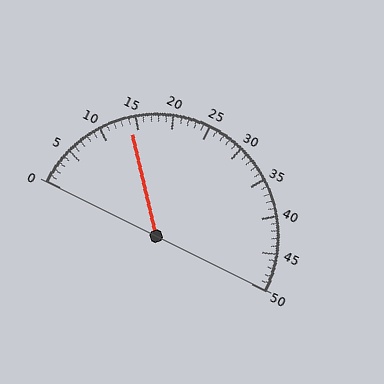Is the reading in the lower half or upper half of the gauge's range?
The reading is in the lower half of the range (0 to 50).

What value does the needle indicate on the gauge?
The needle indicates approximately 14.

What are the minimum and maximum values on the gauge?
The gauge ranges from 0 to 50.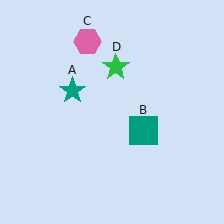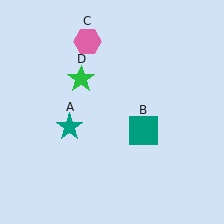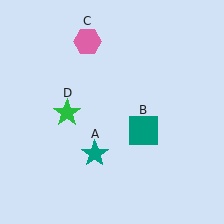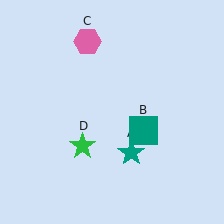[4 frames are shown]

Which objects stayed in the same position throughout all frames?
Teal square (object B) and pink hexagon (object C) remained stationary.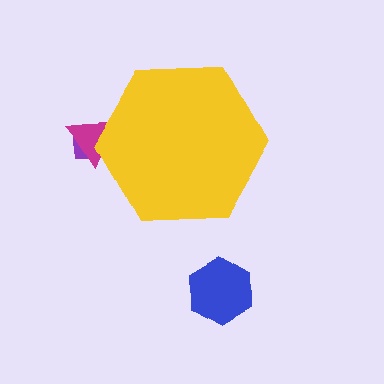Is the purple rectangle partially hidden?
Yes, the purple rectangle is partially hidden behind the yellow hexagon.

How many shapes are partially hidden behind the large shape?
2 shapes are partially hidden.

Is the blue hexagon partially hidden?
No, the blue hexagon is fully visible.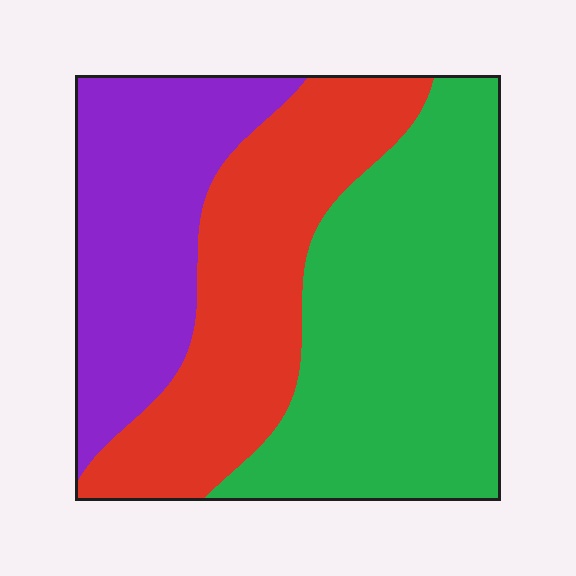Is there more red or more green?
Green.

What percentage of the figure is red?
Red takes up about one third (1/3) of the figure.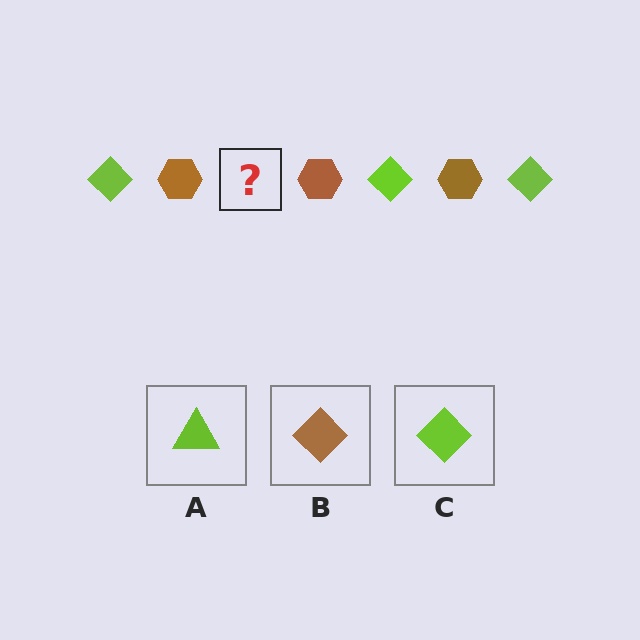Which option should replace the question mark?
Option C.